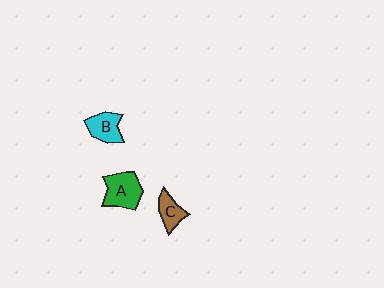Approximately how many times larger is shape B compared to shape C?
Approximately 1.2 times.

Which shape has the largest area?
Shape A (green).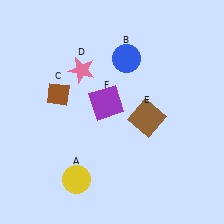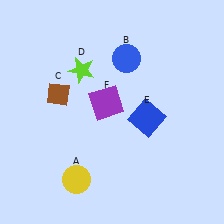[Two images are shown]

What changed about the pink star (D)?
In Image 1, D is pink. In Image 2, it changed to lime.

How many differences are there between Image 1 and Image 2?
There are 2 differences between the two images.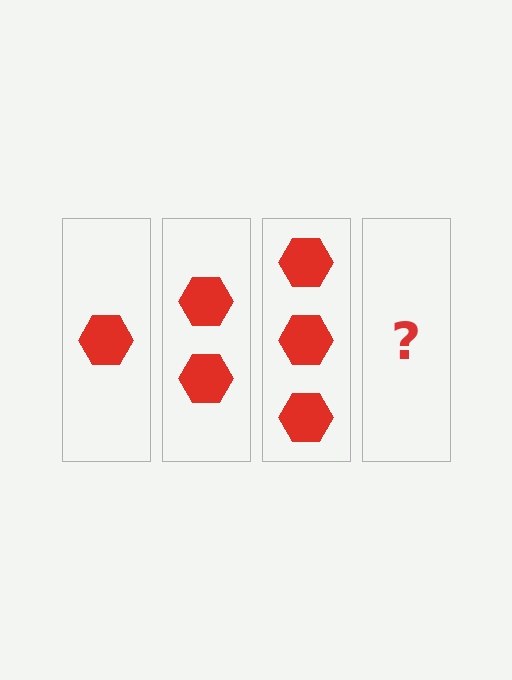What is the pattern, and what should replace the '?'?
The pattern is that each step adds one more hexagon. The '?' should be 4 hexagons.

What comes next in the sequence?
The next element should be 4 hexagons.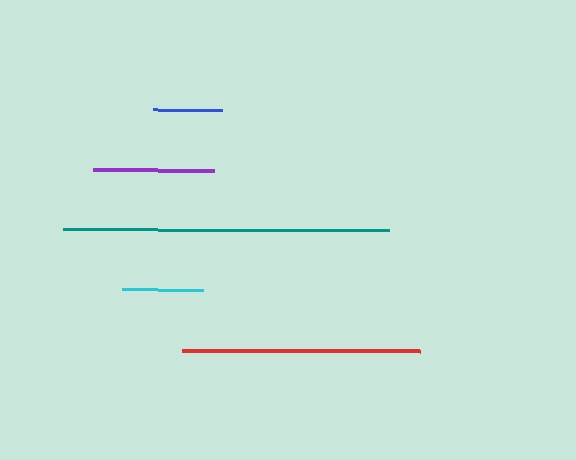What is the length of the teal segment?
The teal segment is approximately 326 pixels long.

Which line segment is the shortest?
The blue line is the shortest at approximately 69 pixels.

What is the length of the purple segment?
The purple segment is approximately 121 pixels long.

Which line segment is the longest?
The teal line is the longest at approximately 326 pixels.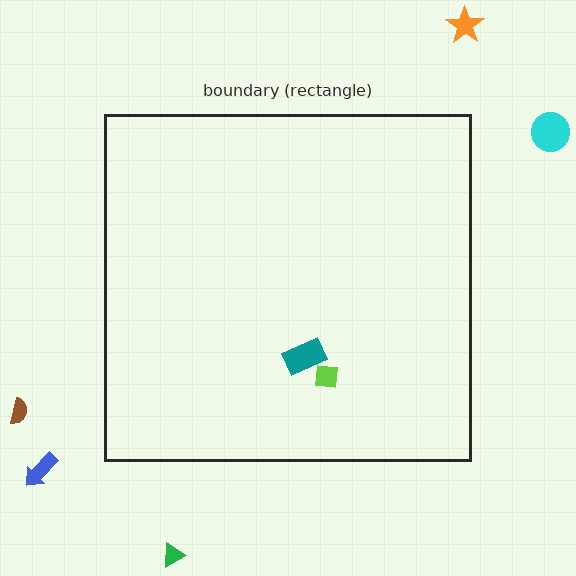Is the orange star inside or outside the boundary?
Outside.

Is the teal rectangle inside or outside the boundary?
Inside.